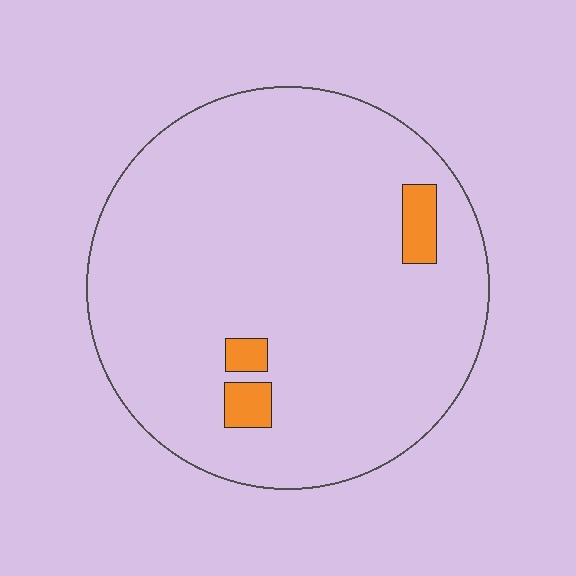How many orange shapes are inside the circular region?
3.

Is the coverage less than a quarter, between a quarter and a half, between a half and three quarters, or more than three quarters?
Less than a quarter.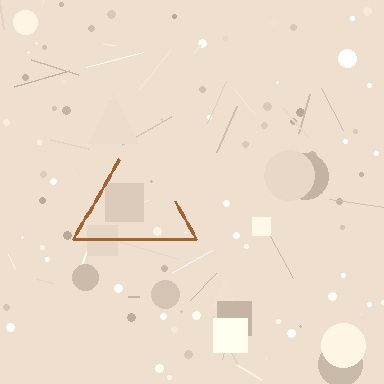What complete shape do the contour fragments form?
The contour fragments form a triangle.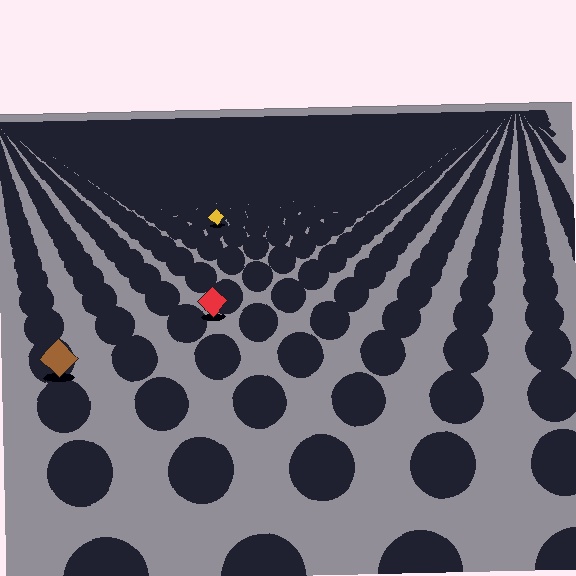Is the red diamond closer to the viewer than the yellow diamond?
Yes. The red diamond is closer — you can tell from the texture gradient: the ground texture is coarser near it.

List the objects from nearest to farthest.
From nearest to farthest: the brown diamond, the red diamond, the yellow diamond.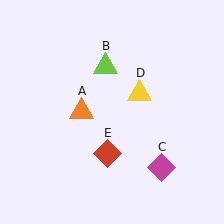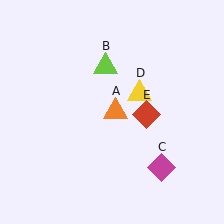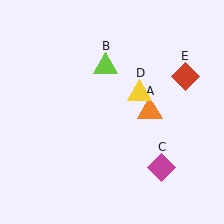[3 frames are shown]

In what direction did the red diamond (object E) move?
The red diamond (object E) moved up and to the right.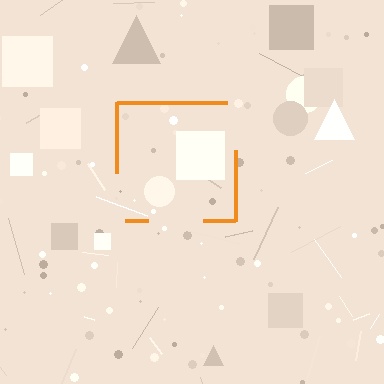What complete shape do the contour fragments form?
The contour fragments form a square.